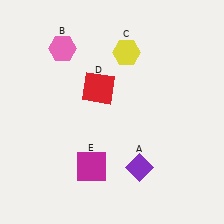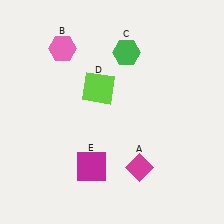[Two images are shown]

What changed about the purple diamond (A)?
In Image 1, A is purple. In Image 2, it changed to magenta.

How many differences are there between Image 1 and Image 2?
There are 3 differences between the two images.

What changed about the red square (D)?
In Image 1, D is red. In Image 2, it changed to lime.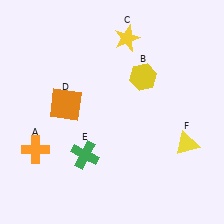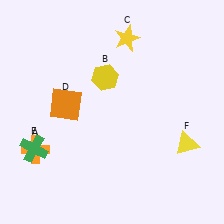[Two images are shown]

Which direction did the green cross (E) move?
The green cross (E) moved left.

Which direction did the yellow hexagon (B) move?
The yellow hexagon (B) moved left.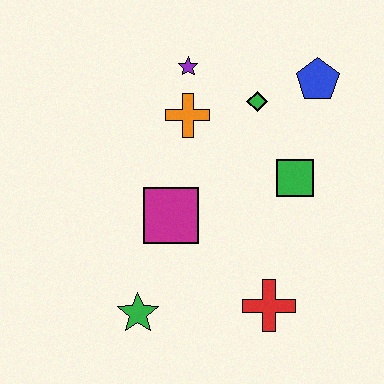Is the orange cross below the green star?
No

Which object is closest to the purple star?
The orange cross is closest to the purple star.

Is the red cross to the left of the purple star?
No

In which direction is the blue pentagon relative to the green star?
The blue pentagon is above the green star.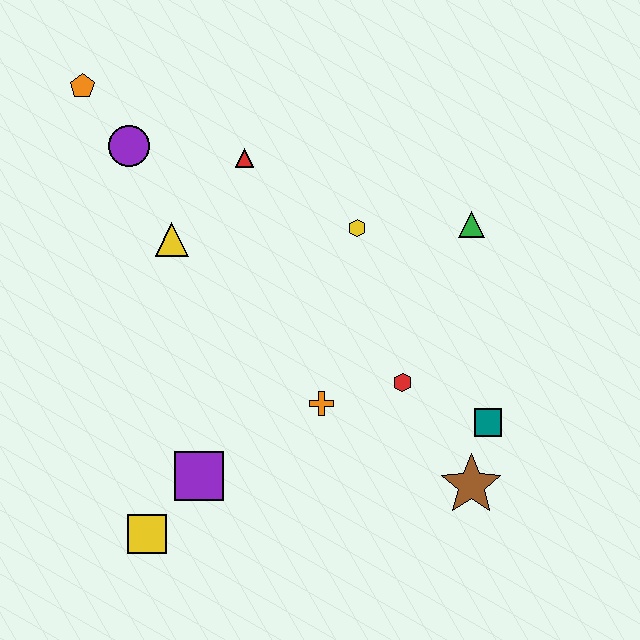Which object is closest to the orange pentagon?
The purple circle is closest to the orange pentagon.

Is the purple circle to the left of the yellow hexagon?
Yes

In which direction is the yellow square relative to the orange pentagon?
The yellow square is below the orange pentagon.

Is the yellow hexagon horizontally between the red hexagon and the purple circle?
Yes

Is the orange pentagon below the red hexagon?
No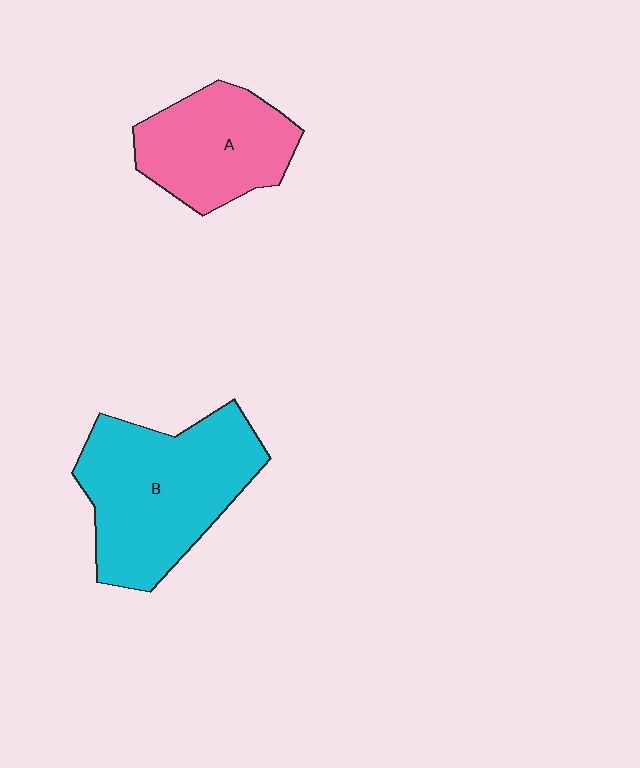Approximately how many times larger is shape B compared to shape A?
Approximately 1.5 times.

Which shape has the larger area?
Shape B (cyan).